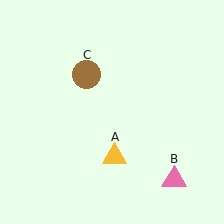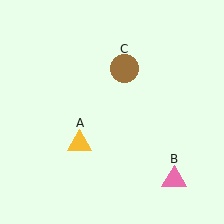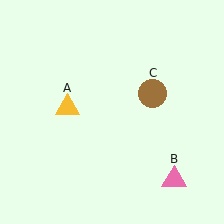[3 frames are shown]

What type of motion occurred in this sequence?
The yellow triangle (object A), brown circle (object C) rotated clockwise around the center of the scene.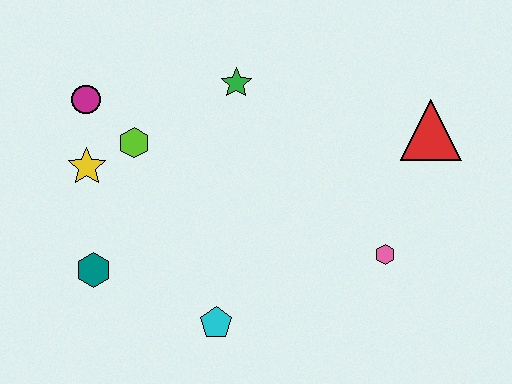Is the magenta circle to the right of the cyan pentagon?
No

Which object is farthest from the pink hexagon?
The magenta circle is farthest from the pink hexagon.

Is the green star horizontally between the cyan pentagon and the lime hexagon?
No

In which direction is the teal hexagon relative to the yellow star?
The teal hexagon is below the yellow star.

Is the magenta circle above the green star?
No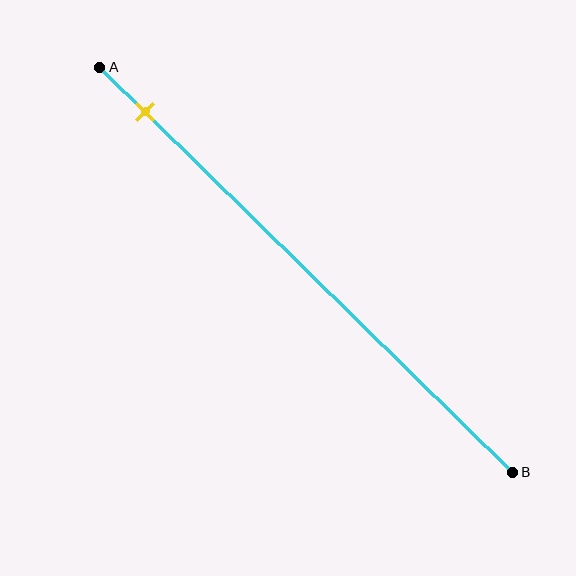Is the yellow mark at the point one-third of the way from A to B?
No, the mark is at about 10% from A, not at the 33% one-third point.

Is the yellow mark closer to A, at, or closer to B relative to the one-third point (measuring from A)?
The yellow mark is closer to point A than the one-third point of segment AB.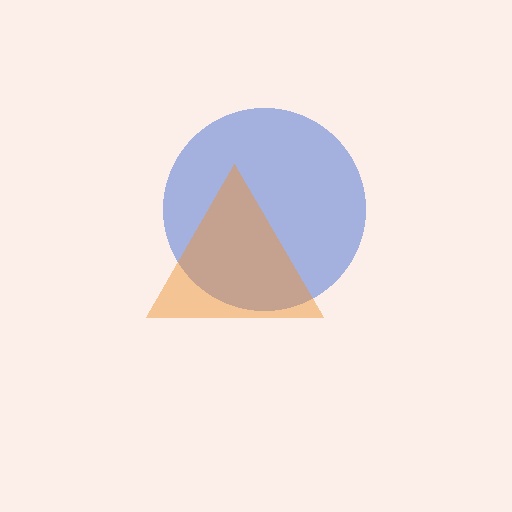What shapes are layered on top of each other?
The layered shapes are: a blue circle, an orange triangle.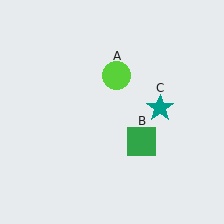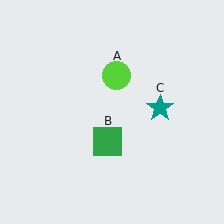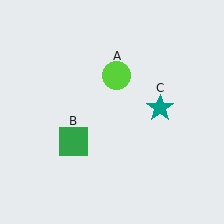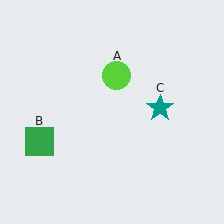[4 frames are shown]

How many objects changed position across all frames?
1 object changed position: green square (object B).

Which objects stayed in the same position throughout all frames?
Lime circle (object A) and teal star (object C) remained stationary.